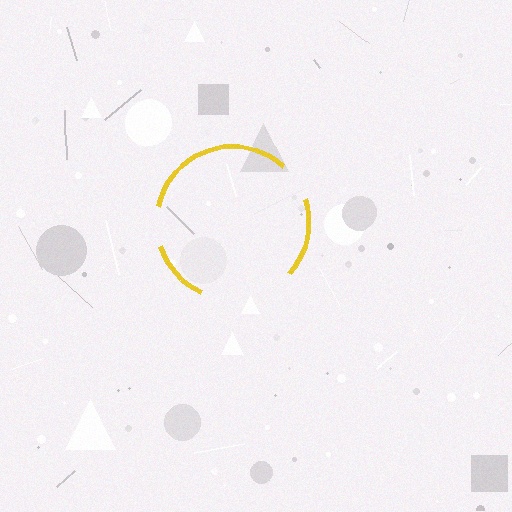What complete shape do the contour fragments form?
The contour fragments form a circle.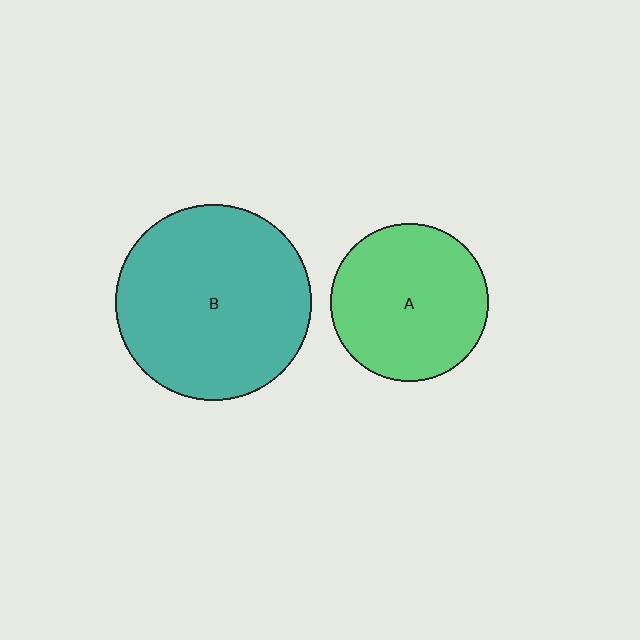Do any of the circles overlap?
No, none of the circles overlap.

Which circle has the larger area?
Circle B (teal).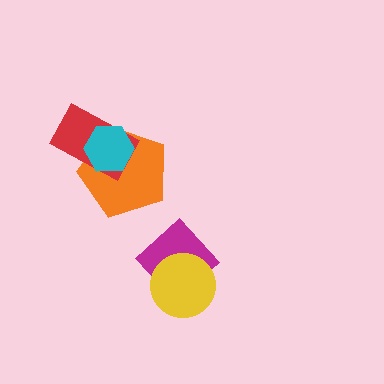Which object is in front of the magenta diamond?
The yellow circle is in front of the magenta diamond.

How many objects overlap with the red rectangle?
2 objects overlap with the red rectangle.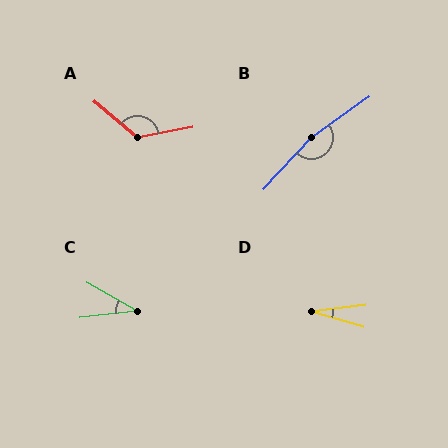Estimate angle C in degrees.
Approximately 36 degrees.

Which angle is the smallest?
D, at approximately 23 degrees.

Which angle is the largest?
B, at approximately 168 degrees.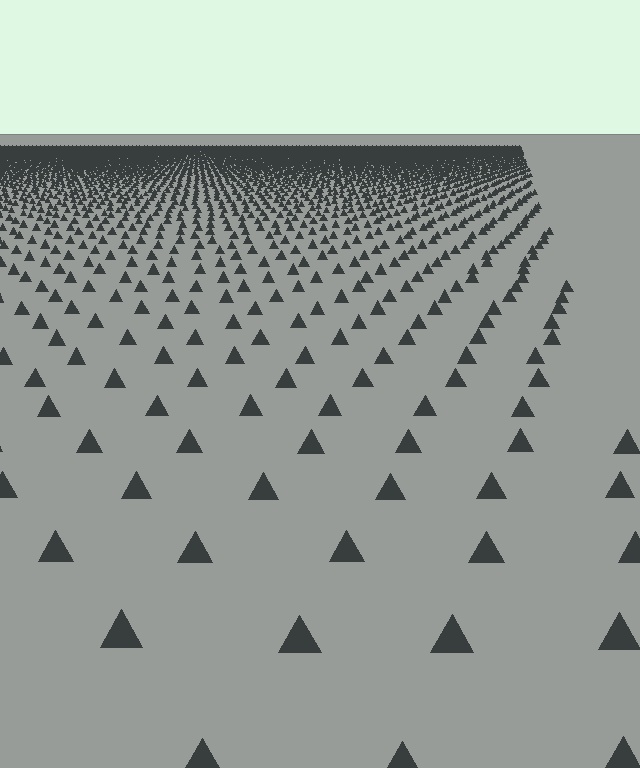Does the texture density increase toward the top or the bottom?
Density increases toward the top.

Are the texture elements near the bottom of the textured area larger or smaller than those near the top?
Larger. Near the bottom, elements are closer to the viewer and appear at a bigger on-screen size.